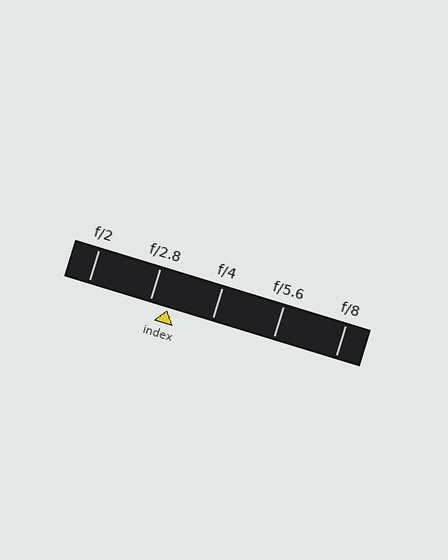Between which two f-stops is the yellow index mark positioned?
The index mark is between f/2.8 and f/4.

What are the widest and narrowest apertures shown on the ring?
The widest aperture shown is f/2 and the narrowest is f/8.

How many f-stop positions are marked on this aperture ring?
There are 5 f-stop positions marked.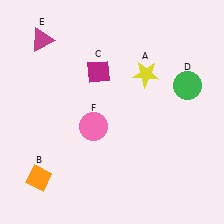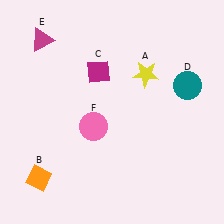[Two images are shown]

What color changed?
The circle (D) changed from green in Image 1 to teal in Image 2.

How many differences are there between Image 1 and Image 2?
There is 1 difference between the two images.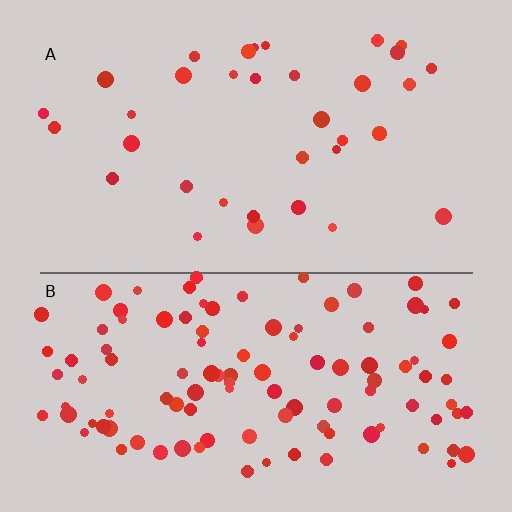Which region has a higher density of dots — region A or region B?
B (the bottom).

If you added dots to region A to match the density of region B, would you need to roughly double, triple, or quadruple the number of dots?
Approximately triple.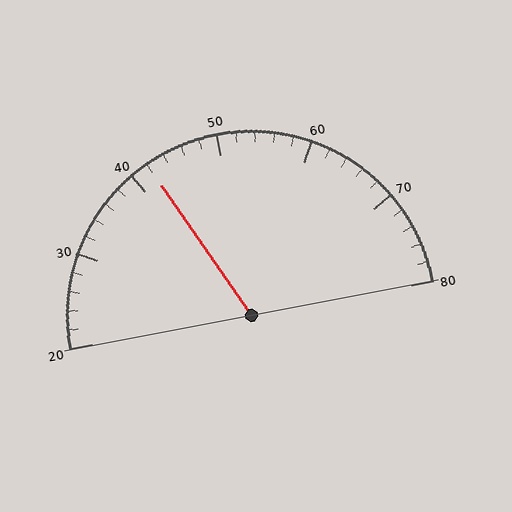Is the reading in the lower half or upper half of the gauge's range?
The reading is in the lower half of the range (20 to 80).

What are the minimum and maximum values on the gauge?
The gauge ranges from 20 to 80.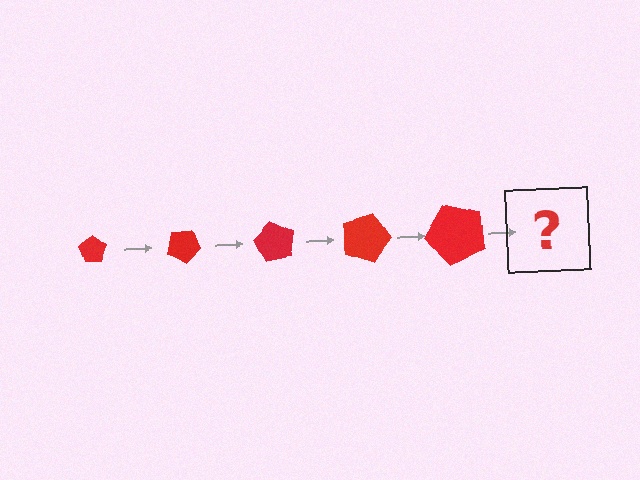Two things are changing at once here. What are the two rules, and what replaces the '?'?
The two rules are that the pentagon grows larger each step and it rotates 30 degrees each step. The '?' should be a pentagon, larger than the previous one and rotated 150 degrees from the start.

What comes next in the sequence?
The next element should be a pentagon, larger than the previous one and rotated 150 degrees from the start.